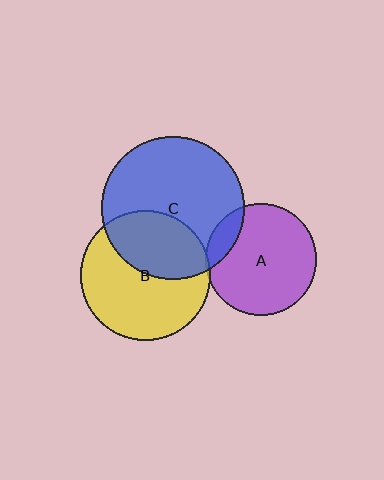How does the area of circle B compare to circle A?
Approximately 1.4 times.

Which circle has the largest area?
Circle C (blue).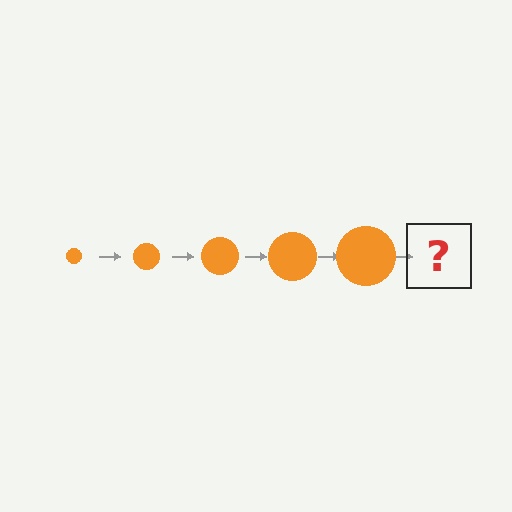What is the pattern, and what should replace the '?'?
The pattern is that the circle gets progressively larger each step. The '?' should be an orange circle, larger than the previous one.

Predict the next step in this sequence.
The next step is an orange circle, larger than the previous one.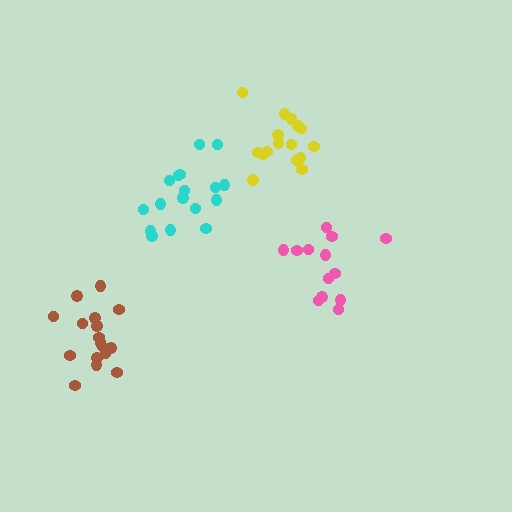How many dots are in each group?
Group 1: 13 dots, Group 2: 16 dots, Group 3: 17 dots, Group 4: 17 dots (63 total).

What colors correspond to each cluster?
The clusters are colored: pink, yellow, brown, cyan.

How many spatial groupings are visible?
There are 4 spatial groupings.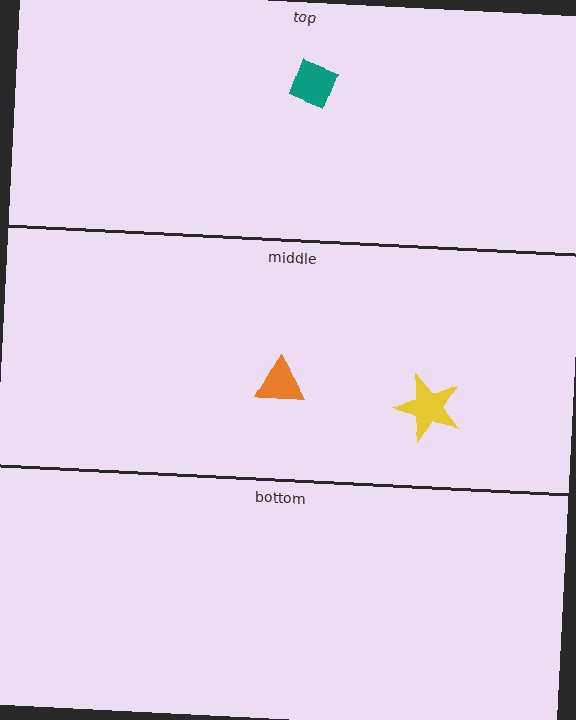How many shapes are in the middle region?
2.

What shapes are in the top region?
The teal diamond.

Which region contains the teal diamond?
The top region.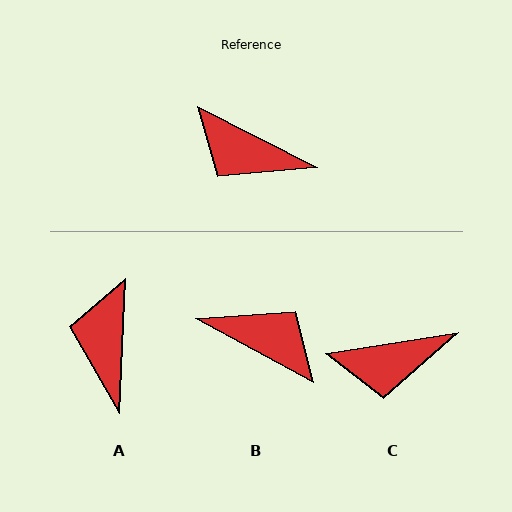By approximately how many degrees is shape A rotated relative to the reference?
Approximately 65 degrees clockwise.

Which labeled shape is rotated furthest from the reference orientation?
B, about 179 degrees away.